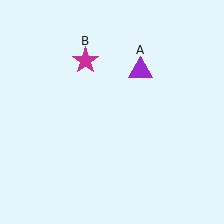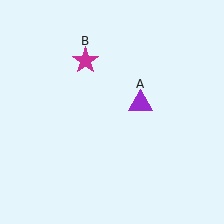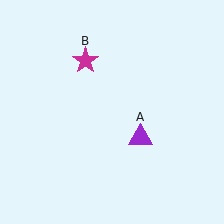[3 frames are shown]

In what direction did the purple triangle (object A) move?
The purple triangle (object A) moved down.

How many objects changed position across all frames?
1 object changed position: purple triangle (object A).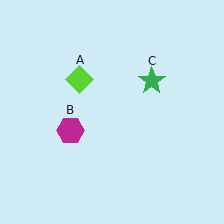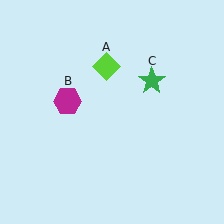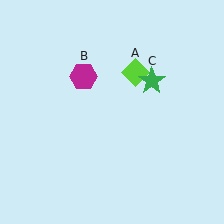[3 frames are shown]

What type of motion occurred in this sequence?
The lime diamond (object A), magenta hexagon (object B) rotated clockwise around the center of the scene.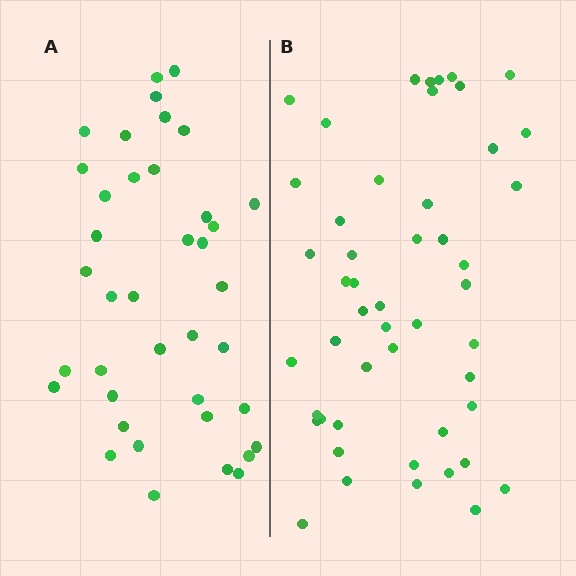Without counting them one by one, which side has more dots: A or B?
Region B (the right region) has more dots.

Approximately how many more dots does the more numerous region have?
Region B has roughly 10 or so more dots than region A.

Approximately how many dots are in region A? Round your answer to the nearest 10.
About 40 dots. (The exact count is 39, which rounds to 40.)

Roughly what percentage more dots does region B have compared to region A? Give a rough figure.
About 25% more.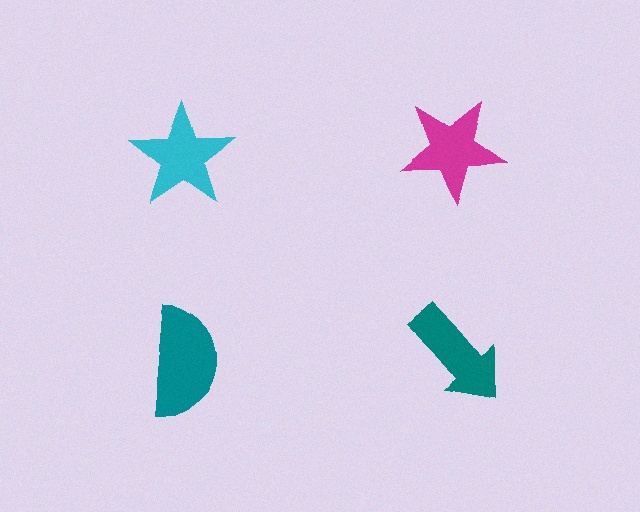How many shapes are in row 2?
2 shapes.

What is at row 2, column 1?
A teal semicircle.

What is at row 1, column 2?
A magenta star.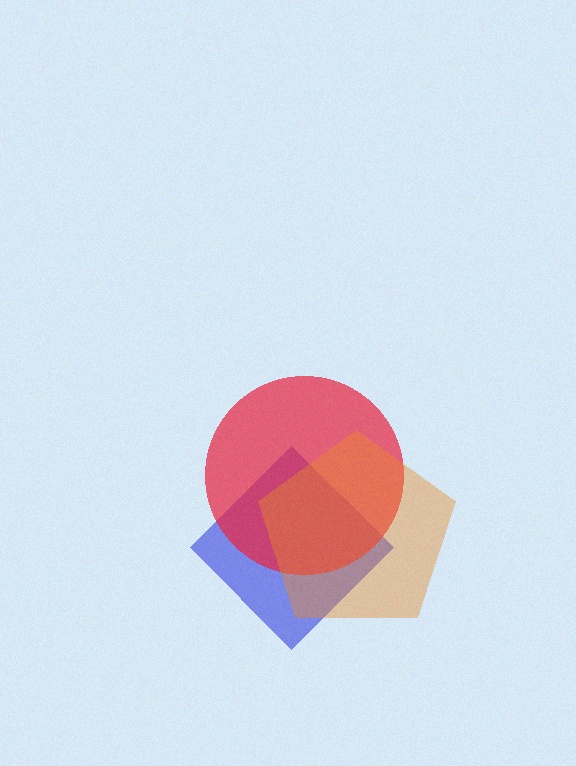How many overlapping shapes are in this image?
There are 3 overlapping shapes in the image.